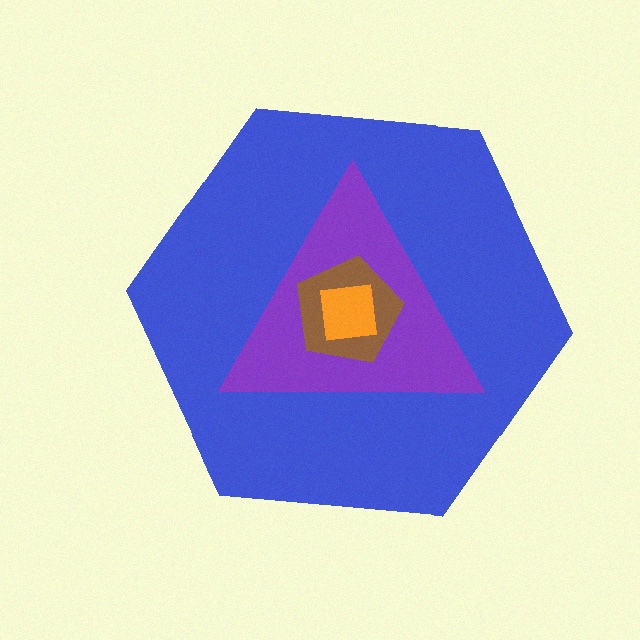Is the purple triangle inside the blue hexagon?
Yes.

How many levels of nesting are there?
4.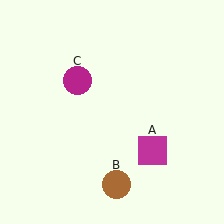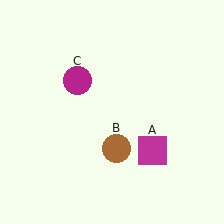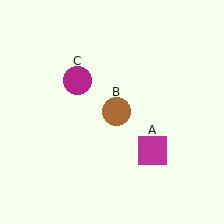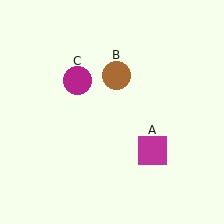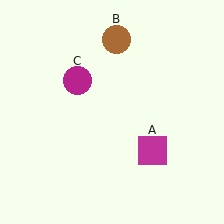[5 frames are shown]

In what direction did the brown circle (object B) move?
The brown circle (object B) moved up.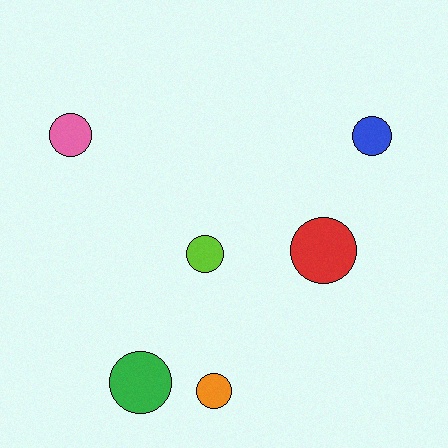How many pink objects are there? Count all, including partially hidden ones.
There is 1 pink object.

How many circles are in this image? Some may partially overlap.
There are 6 circles.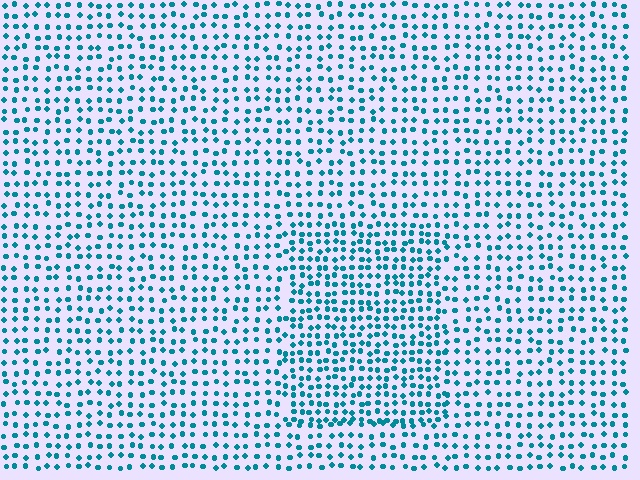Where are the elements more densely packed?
The elements are more densely packed inside the rectangle boundary.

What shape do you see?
I see a rectangle.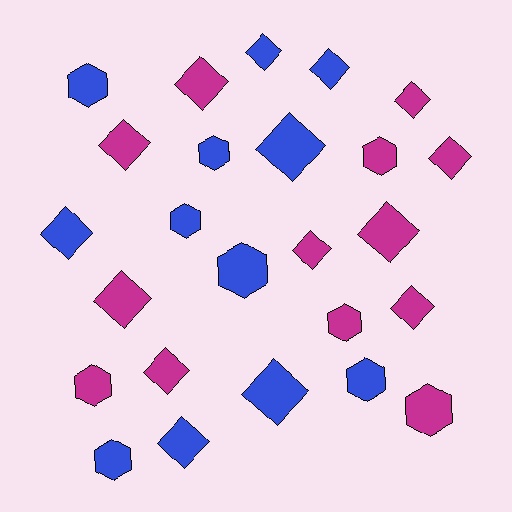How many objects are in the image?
There are 25 objects.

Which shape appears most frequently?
Diamond, with 15 objects.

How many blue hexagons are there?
There are 6 blue hexagons.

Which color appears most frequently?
Magenta, with 13 objects.